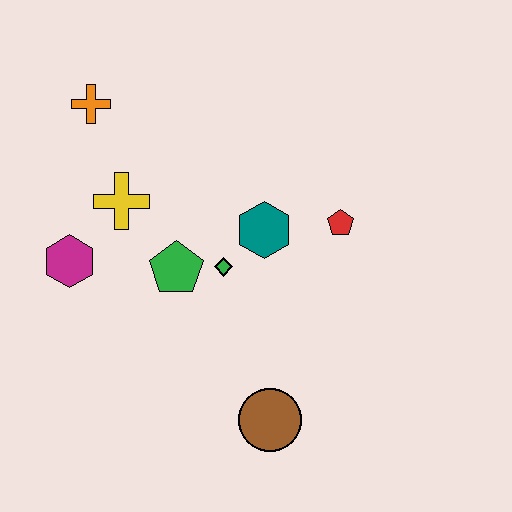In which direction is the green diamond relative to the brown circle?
The green diamond is above the brown circle.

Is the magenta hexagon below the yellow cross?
Yes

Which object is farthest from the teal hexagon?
The orange cross is farthest from the teal hexagon.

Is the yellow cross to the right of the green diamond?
No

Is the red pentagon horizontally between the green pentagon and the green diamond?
No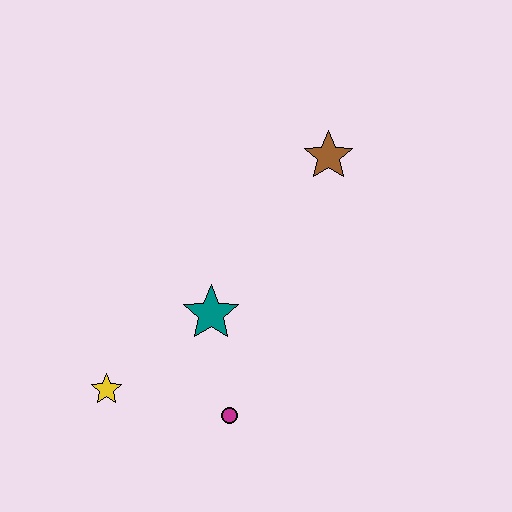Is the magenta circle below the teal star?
Yes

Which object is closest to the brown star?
The teal star is closest to the brown star.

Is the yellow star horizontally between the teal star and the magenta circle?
No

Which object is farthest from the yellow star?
The brown star is farthest from the yellow star.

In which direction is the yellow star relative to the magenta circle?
The yellow star is to the left of the magenta circle.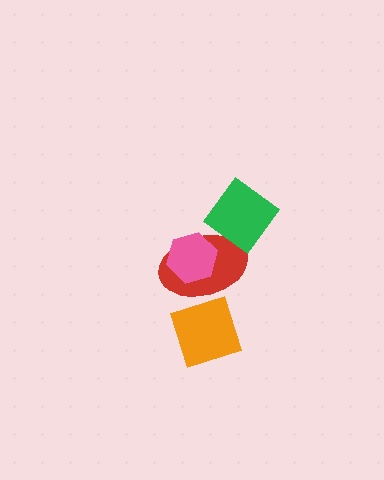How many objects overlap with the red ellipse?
3 objects overlap with the red ellipse.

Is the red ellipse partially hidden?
Yes, it is partially covered by another shape.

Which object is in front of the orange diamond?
The red ellipse is in front of the orange diamond.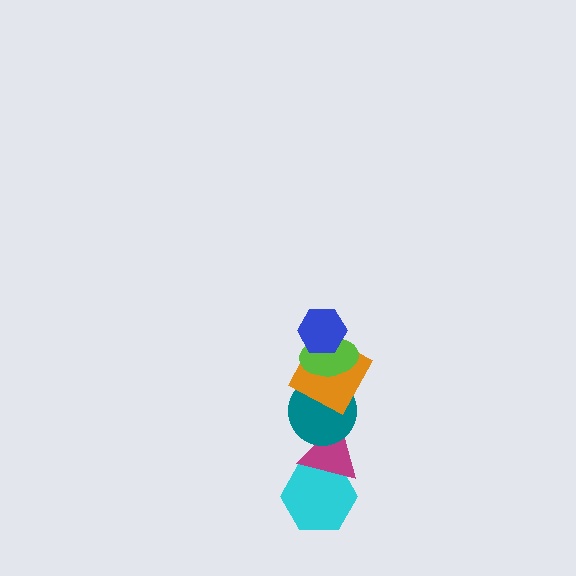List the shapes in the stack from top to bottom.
From top to bottom: the blue hexagon, the lime ellipse, the orange square, the teal circle, the magenta triangle, the cyan hexagon.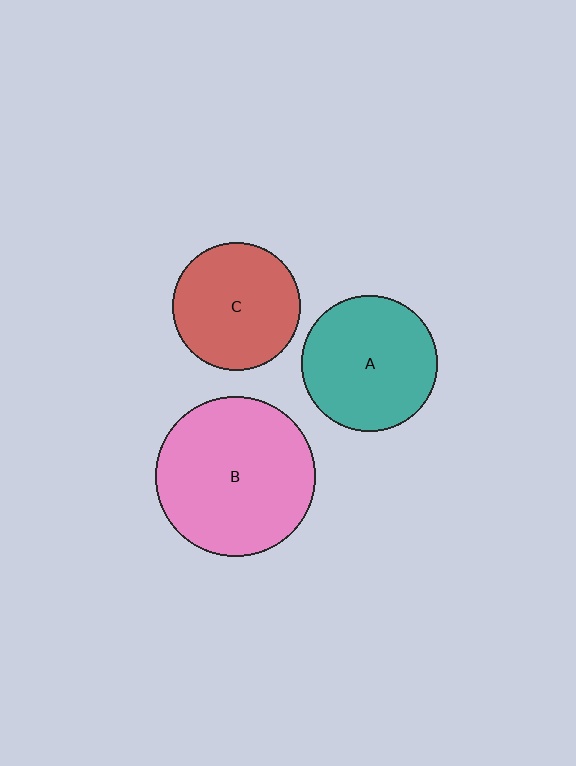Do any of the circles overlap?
No, none of the circles overlap.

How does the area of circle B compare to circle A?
Approximately 1.4 times.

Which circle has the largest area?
Circle B (pink).